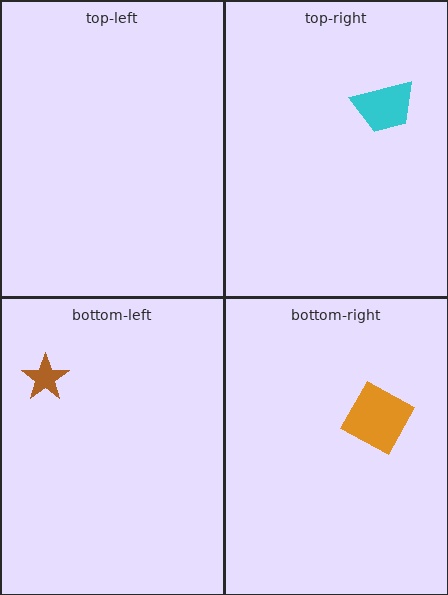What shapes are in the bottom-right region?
The orange diamond.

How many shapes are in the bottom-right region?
1.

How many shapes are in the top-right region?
1.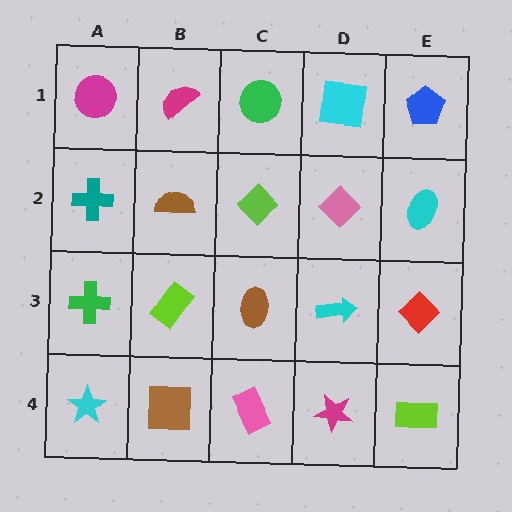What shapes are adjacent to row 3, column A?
A teal cross (row 2, column A), a cyan star (row 4, column A), a lime rectangle (row 3, column B).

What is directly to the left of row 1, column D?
A green circle.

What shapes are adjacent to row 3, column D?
A pink diamond (row 2, column D), a magenta star (row 4, column D), a brown ellipse (row 3, column C), a red diamond (row 3, column E).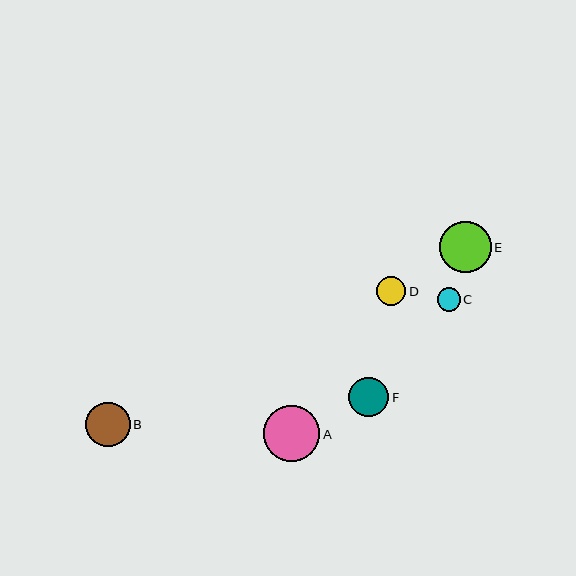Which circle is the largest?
Circle A is the largest with a size of approximately 56 pixels.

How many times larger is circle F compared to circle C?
Circle F is approximately 1.7 times the size of circle C.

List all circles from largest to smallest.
From largest to smallest: A, E, B, F, D, C.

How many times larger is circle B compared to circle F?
Circle B is approximately 1.1 times the size of circle F.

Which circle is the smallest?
Circle C is the smallest with a size of approximately 23 pixels.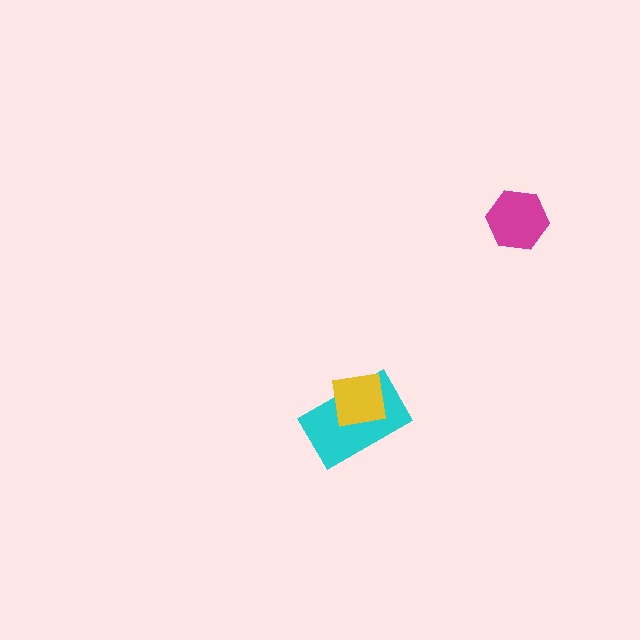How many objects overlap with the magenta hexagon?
0 objects overlap with the magenta hexagon.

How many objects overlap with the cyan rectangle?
1 object overlaps with the cyan rectangle.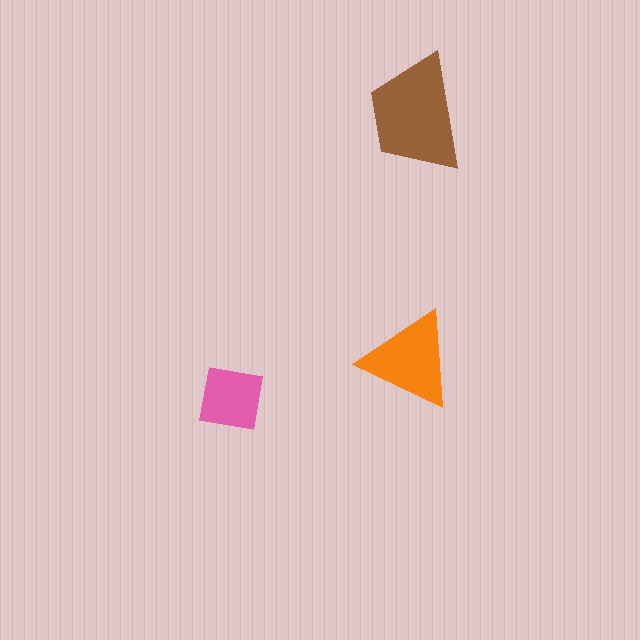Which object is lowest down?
The pink square is bottommost.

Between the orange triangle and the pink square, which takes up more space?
The orange triangle.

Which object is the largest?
The brown trapezoid.